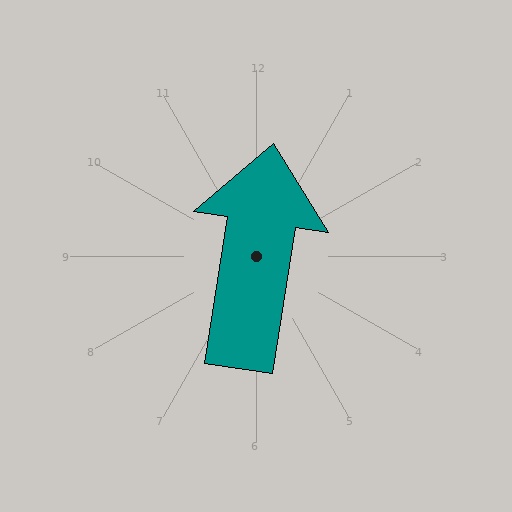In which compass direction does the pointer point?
North.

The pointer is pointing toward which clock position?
Roughly 12 o'clock.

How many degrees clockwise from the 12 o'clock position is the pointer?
Approximately 9 degrees.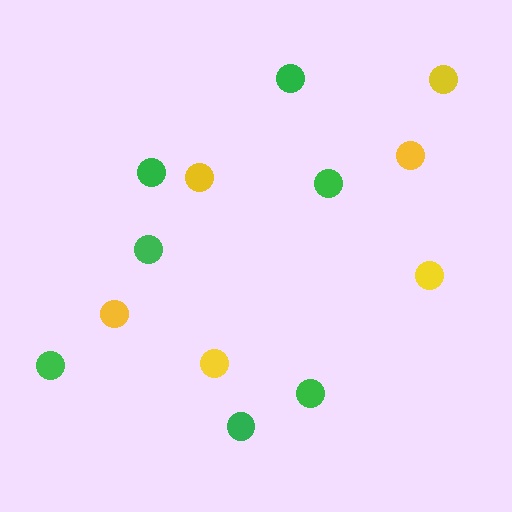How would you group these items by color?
There are 2 groups: one group of green circles (7) and one group of yellow circles (6).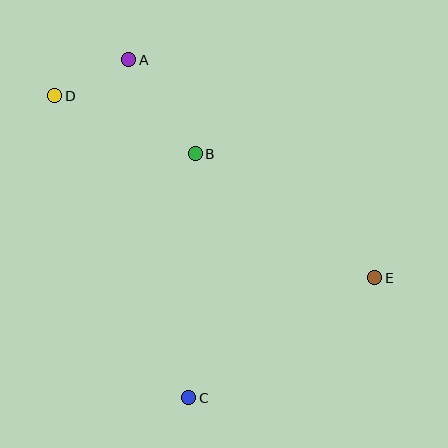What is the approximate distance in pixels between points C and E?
The distance between C and E is approximately 221 pixels.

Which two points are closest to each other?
Points A and D are closest to each other.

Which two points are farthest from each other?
Points D and E are farthest from each other.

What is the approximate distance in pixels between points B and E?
The distance between B and E is approximately 218 pixels.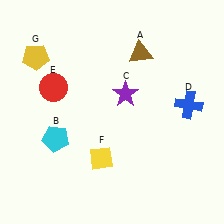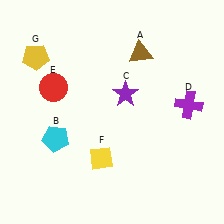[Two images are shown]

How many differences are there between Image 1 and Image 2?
There is 1 difference between the two images.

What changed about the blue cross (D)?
In Image 1, D is blue. In Image 2, it changed to purple.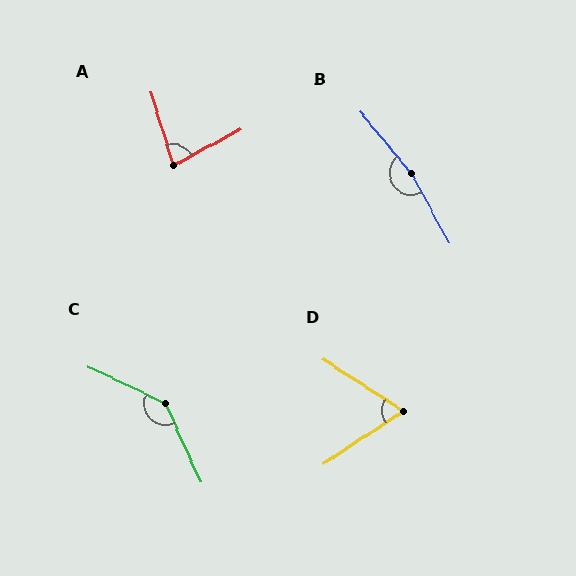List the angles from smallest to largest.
D (66°), A (79°), C (140°), B (169°).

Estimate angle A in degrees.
Approximately 79 degrees.